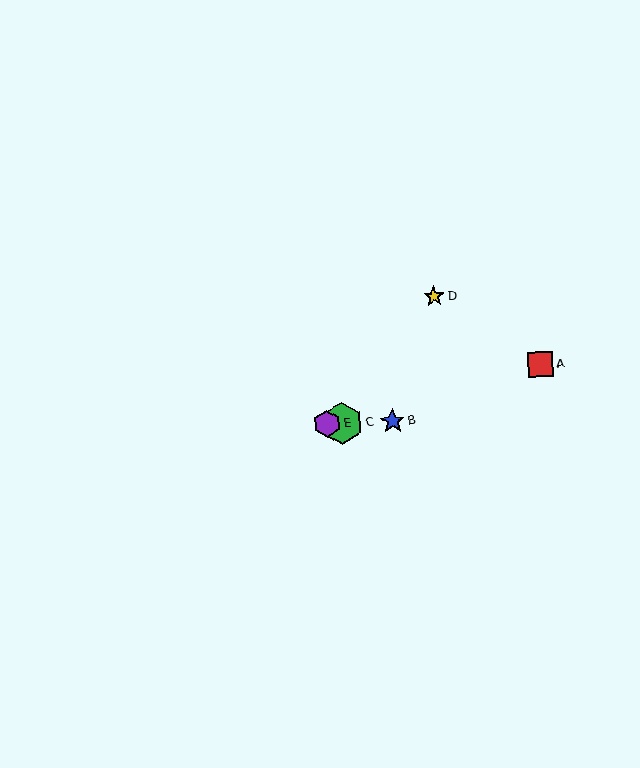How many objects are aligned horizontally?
3 objects (B, C, E) are aligned horizontally.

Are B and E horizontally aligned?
Yes, both are at y≈421.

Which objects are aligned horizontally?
Objects B, C, E are aligned horizontally.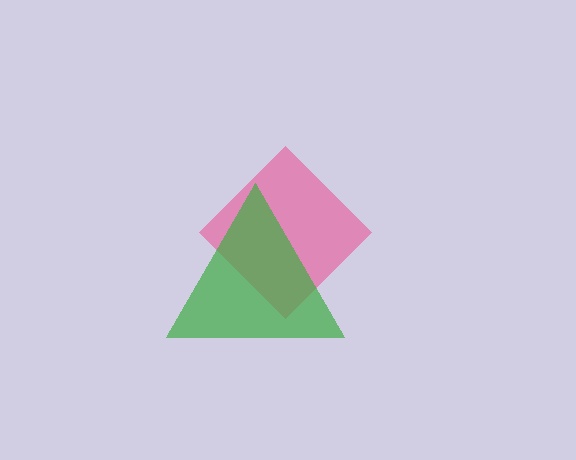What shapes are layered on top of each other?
The layered shapes are: a pink diamond, a green triangle.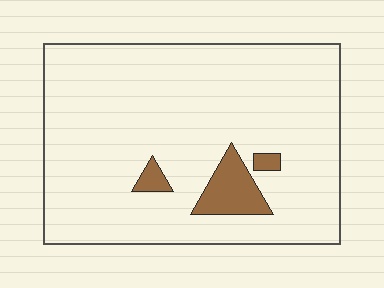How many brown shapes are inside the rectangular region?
3.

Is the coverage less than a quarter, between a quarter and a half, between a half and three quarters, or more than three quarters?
Less than a quarter.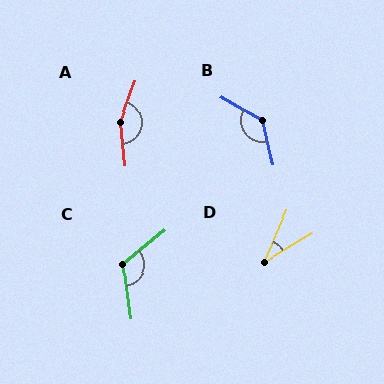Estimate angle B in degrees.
Approximately 134 degrees.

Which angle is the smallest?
D, at approximately 35 degrees.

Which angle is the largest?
A, at approximately 153 degrees.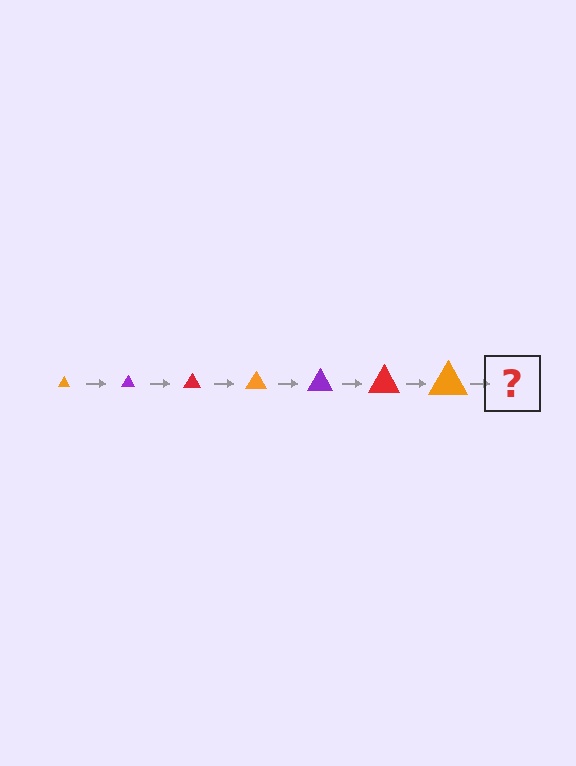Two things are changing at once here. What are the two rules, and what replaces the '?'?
The two rules are that the triangle grows larger each step and the color cycles through orange, purple, and red. The '?' should be a purple triangle, larger than the previous one.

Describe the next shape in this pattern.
It should be a purple triangle, larger than the previous one.